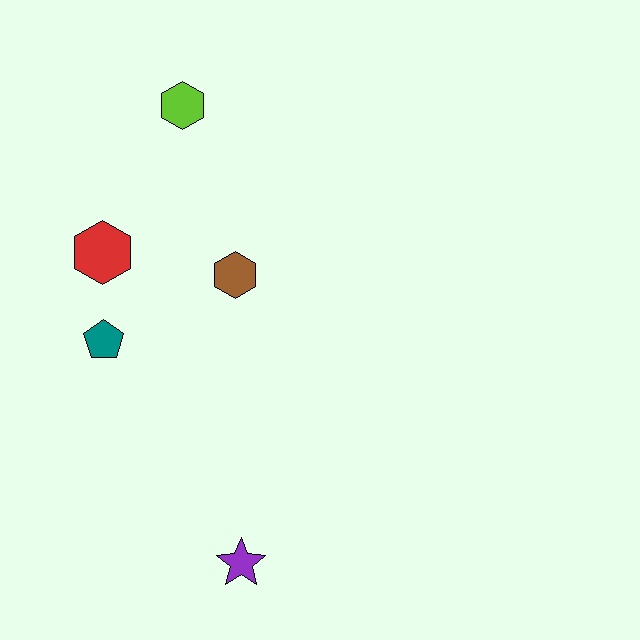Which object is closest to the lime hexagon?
The red hexagon is closest to the lime hexagon.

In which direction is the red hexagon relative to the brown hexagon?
The red hexagon is to the left of the brown hexagon.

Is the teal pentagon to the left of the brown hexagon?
Yes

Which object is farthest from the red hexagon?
The purple star is farthest from the red hexagon.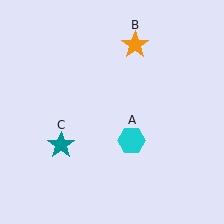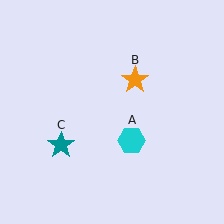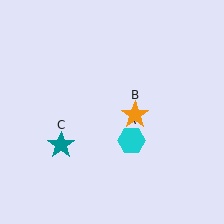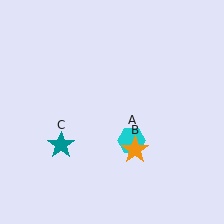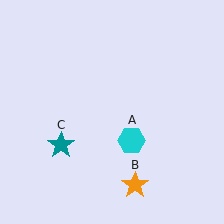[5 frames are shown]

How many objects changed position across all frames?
1 object changed position: orange star (object B).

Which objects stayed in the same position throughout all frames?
Cyan hexagon (object A) and teal star (object C) remained stationary.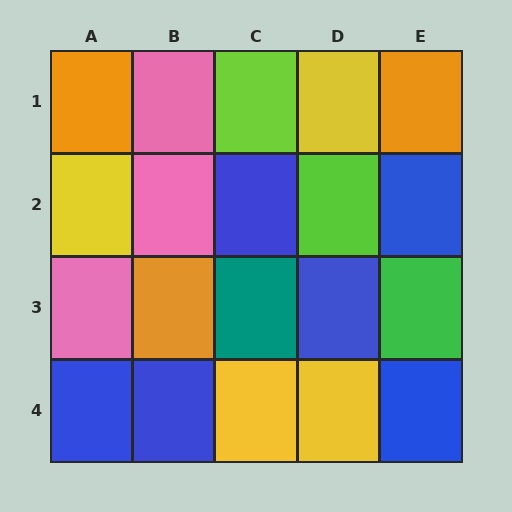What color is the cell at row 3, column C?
Teal.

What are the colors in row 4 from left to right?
Blue, blue, yellow, yellow, blue.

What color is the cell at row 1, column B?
Pink.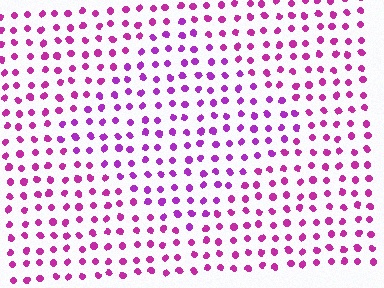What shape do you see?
I see a diamond.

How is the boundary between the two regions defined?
The boundary is defined purely by a slight shift in hue (about 22 degrees). Spacing, size, and orientation are identical on both sides.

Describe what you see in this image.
The image is filled with small magenta elements in a uniform arrangement. A diamond-shaped region is visible where the elements are tinted to a slightly different hue, forming a subtle color boundary.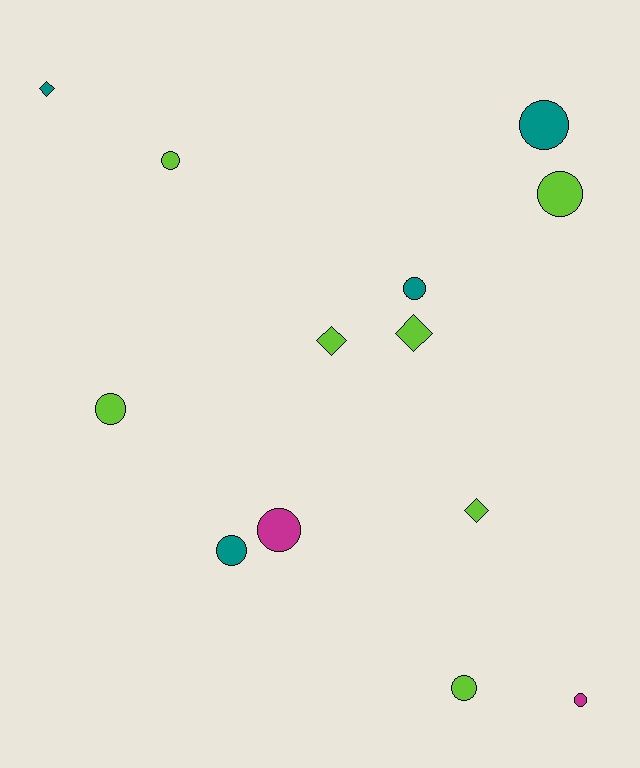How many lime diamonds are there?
There are 3 lime diamonds.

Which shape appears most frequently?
Circle, with 9 objects.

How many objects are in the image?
There are 13 objects.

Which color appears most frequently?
Lime, with 7 objects.